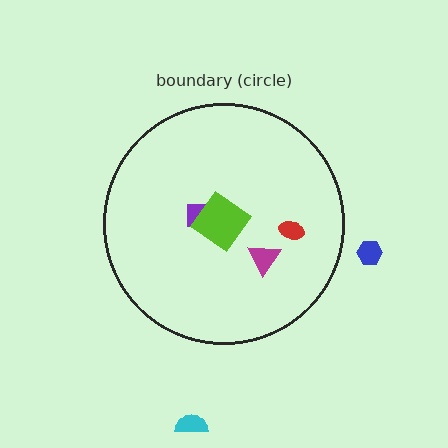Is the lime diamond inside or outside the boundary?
Inside.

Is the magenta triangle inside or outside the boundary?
Inside.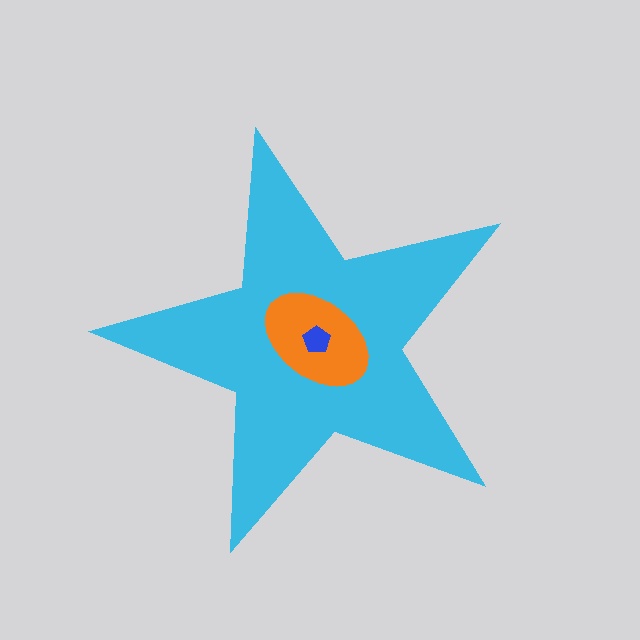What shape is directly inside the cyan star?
The orange ellipse.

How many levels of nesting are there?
3.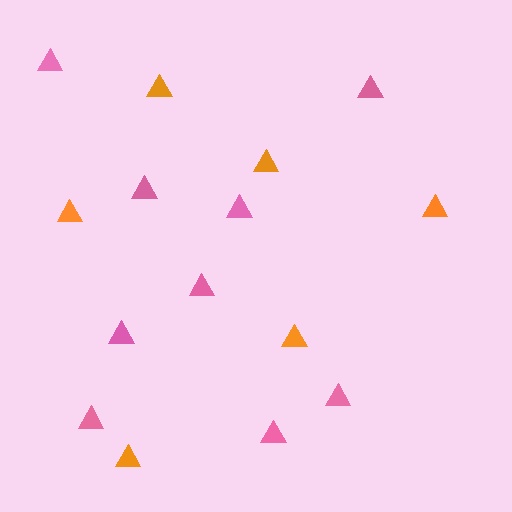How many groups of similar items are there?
There are 2 groups: one group of orange triangles (6) and one group of pink triangles (9).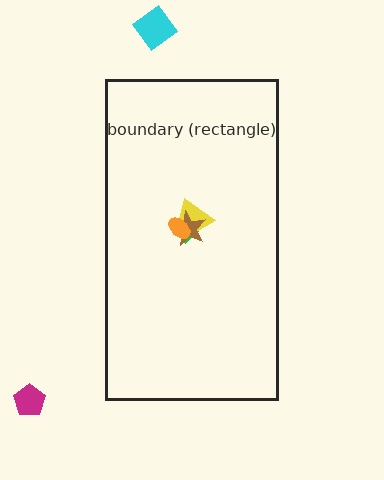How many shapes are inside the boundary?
4 inside, 2 outside.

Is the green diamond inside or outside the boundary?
Inside.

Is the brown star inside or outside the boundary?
Inside.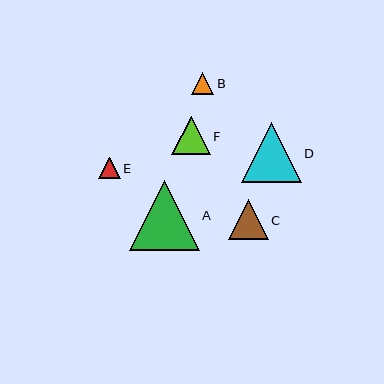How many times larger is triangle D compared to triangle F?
Triangle D is approximately 1.6 times the size of triangle F.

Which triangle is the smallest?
Triangle E is the smallest with a size of approximately 21 pixels.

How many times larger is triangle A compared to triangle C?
Triangle A is approximately 1.8 times the size of triangle C.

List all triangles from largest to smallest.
From largest to smallest: A, D, C, F, B, E.